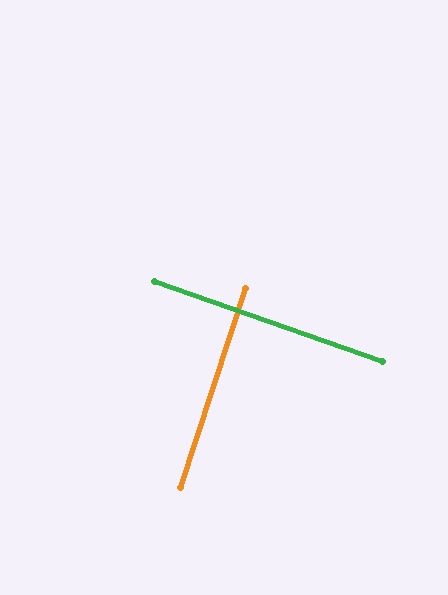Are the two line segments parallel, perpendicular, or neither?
Perpendicular — they meet at approximately 89°.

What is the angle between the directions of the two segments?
Approximately 89 degrees.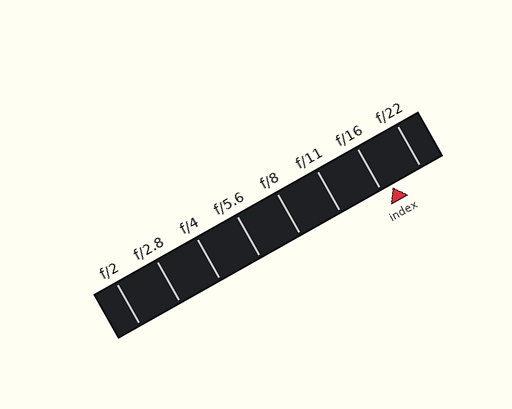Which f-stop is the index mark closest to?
The index mark is closest to f/16.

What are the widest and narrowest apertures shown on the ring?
The widest aperture shown is f/2 and the narrowest is f/22.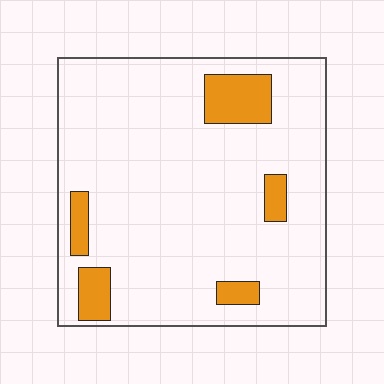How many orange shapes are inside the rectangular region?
5.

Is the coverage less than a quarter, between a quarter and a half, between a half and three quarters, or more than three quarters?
Less than a quarter.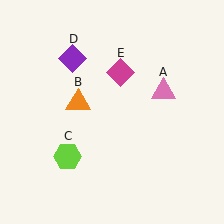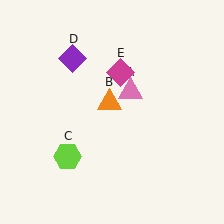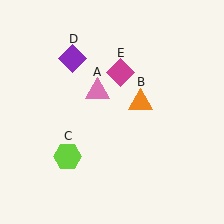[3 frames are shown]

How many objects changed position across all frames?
2 objects changed position: pink triangle (object A), orange triangle (object B).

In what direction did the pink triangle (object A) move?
The pink triangle (object A) moved left.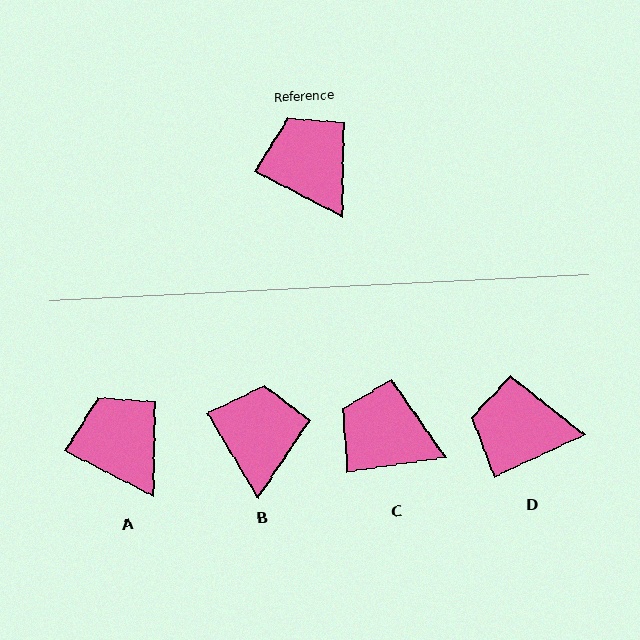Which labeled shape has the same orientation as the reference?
A.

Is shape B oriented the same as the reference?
No, it is off by about 33 degrees.